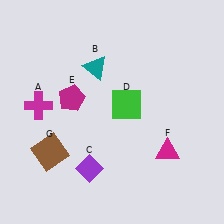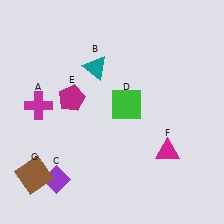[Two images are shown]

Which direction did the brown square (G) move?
The brown square (G) moved down.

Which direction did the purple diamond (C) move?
The purple diamond (C) moved left.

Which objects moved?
The objects that moved are: the purple diamond (C), the brown square (G).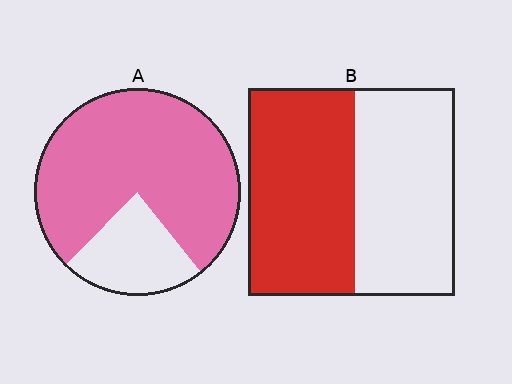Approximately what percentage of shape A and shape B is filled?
A is approximately 75% and B is approximately 50%.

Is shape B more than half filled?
Roughly half.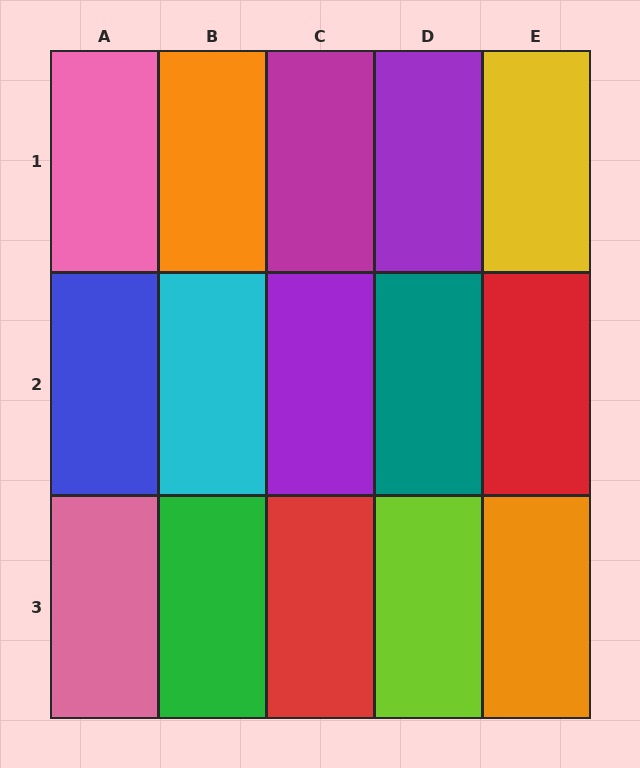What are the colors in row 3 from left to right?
Pink, green, red, lime, orange.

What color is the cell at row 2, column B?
Cyan.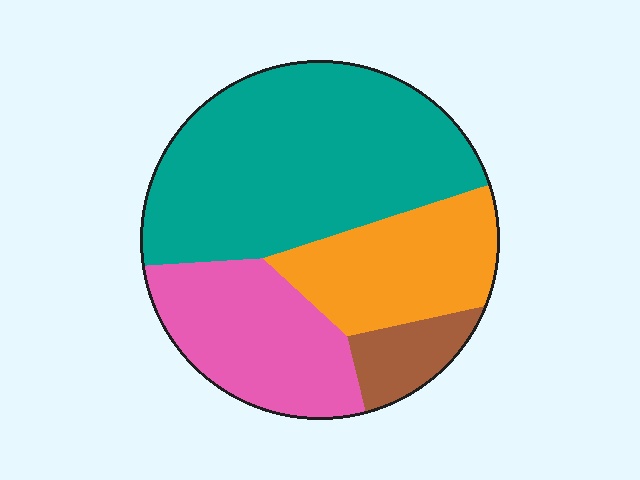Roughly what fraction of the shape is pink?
Pink covers around 25% of the shape.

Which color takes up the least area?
Brown, at roughly 10%.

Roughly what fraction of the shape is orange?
Orange takes up less than a quarter of the shape.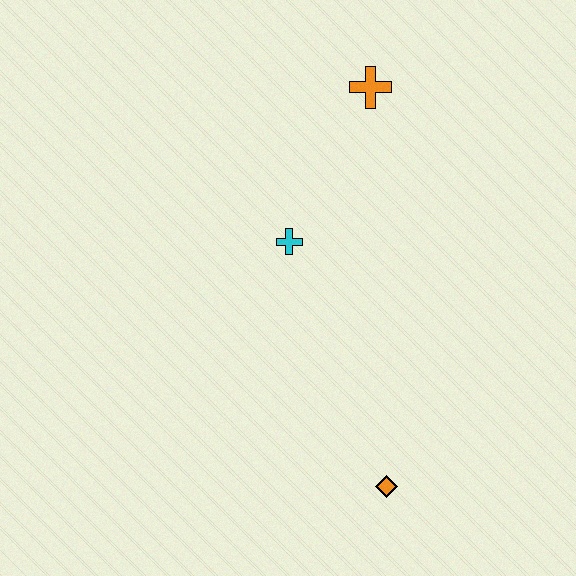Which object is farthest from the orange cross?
The orange diamond is farthest from the orange cross.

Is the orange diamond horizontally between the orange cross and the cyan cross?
No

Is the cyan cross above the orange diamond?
Yes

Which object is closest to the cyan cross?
The orange cross is closest to the cyan cross.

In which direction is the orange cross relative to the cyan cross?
The orange cross is above the cyan cross.